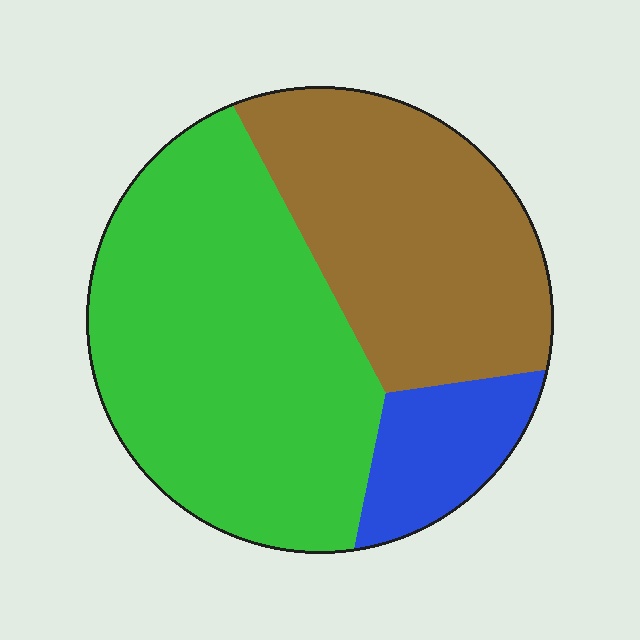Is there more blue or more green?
Green.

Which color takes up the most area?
Green, at roughly 50%.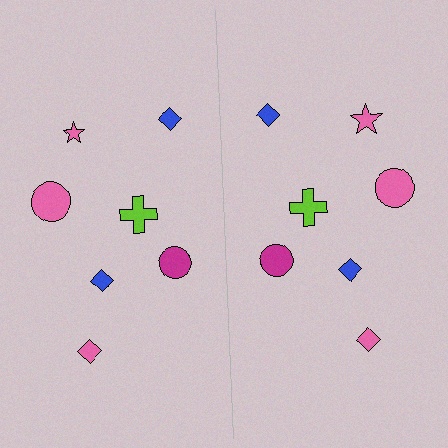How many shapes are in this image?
There are 14 shapes in this image.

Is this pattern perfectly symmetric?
No, the pattern is not perfectly symmetric. The pink star on the right side has a different size than its mirror counterpart.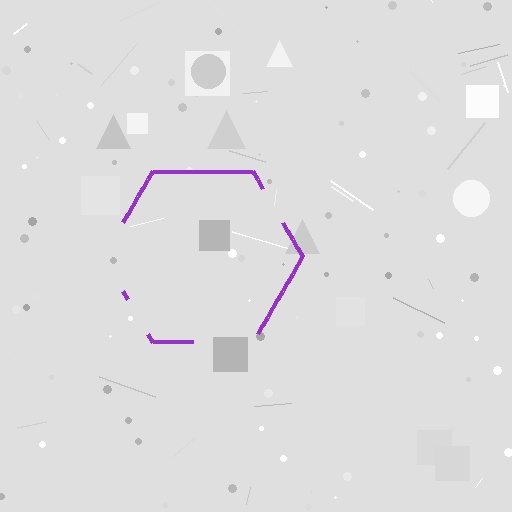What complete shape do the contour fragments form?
The contour fragments form a hexagon.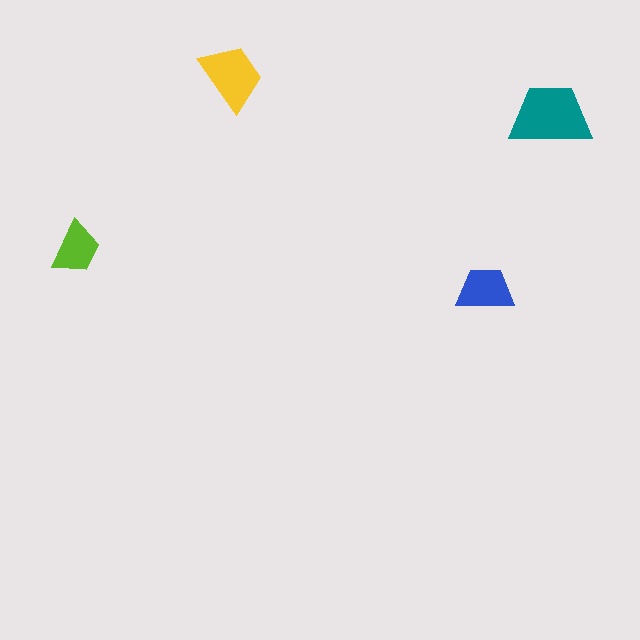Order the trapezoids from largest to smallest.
the teal one, the yellow one, the blue one, the lime one.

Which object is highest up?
The yellow trapezoid is topmost.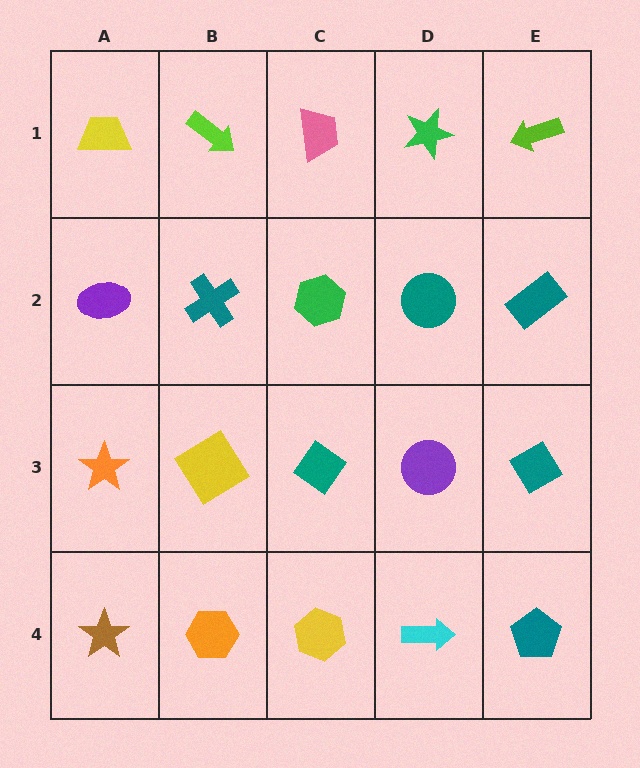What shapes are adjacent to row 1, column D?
A teal circle (row 2, column D), a pink trapezoid (row 1, column C), a lime arrow (row 1, column E).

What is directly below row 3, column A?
A brown star.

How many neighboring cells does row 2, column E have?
3.